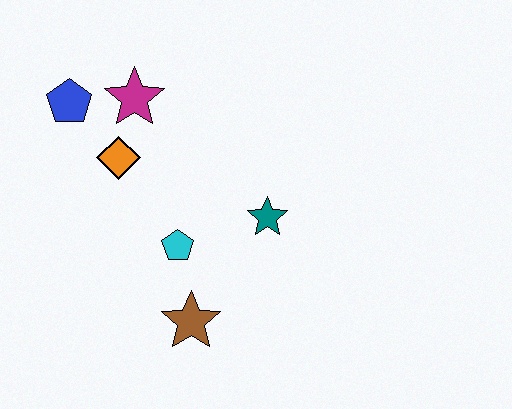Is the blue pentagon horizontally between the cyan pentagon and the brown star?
No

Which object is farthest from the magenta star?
The brown star is farthest from the magenta star.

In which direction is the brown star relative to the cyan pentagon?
The brown star is below the cyan pentagon.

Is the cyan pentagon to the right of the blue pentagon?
Yes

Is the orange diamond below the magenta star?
Yes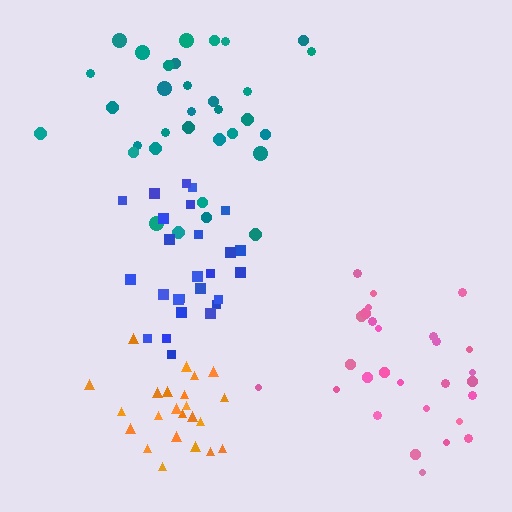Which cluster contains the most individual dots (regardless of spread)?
Teal (33).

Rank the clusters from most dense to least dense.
orange, blue, teal, pink.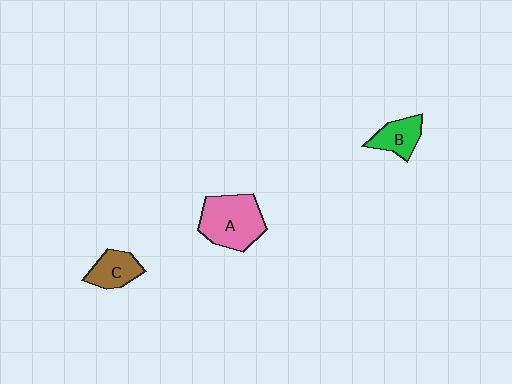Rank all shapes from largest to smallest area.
From largest to smallest: A (pink), C (brown), B (green).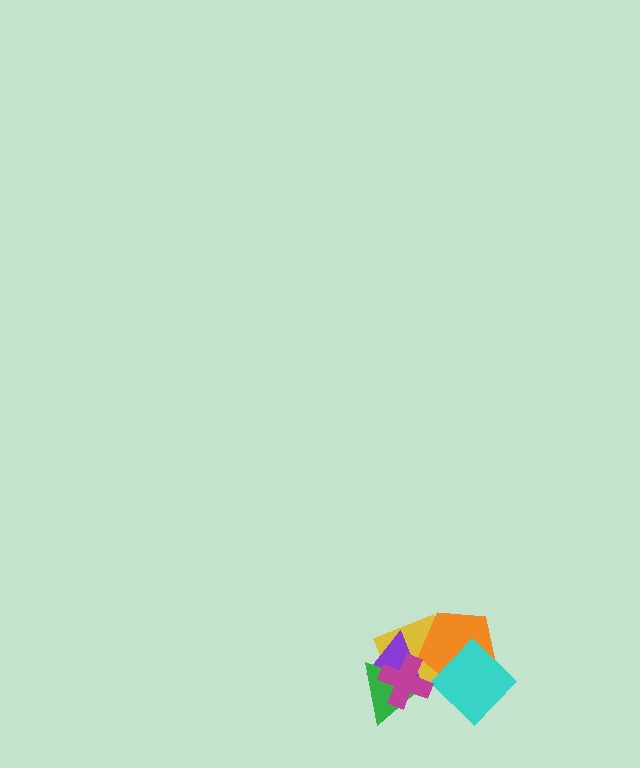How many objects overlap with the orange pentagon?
3 objects overlap with the orange pentagon.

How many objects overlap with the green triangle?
3 objects overlap with the green triangle.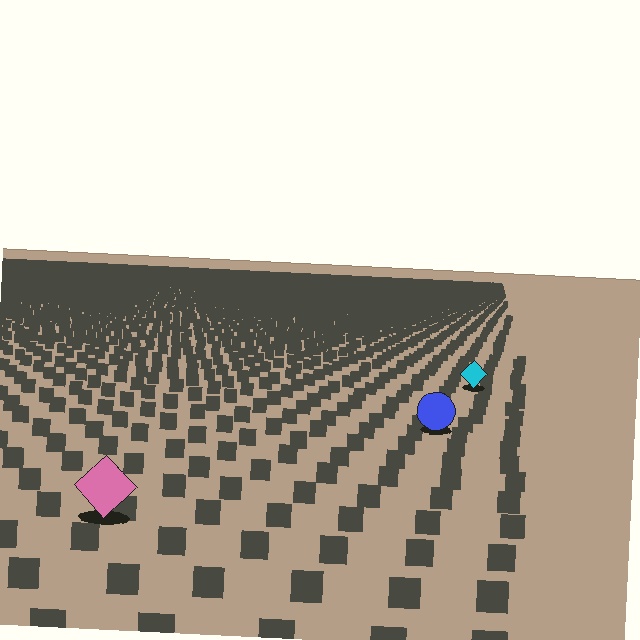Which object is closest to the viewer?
The pink diamond is closest. The texture marks near it are larger and more spread out.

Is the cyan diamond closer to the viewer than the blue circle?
No. The blue circle is closer — you can tell from the texture gradient: the ground texture is coarser near it.